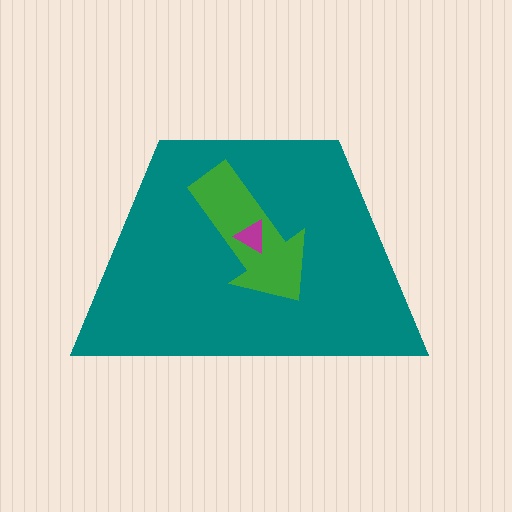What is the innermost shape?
The magenta triangle.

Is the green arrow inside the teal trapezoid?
Yes.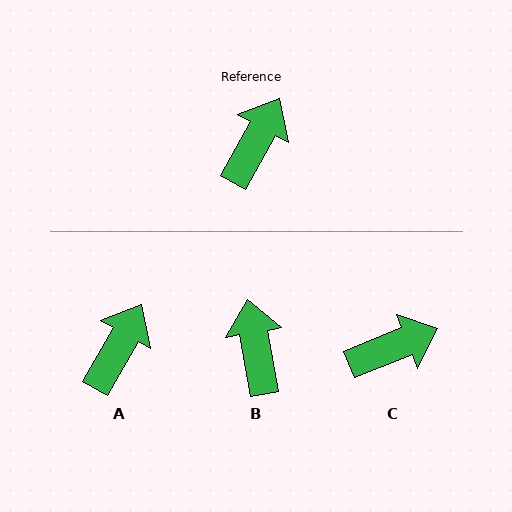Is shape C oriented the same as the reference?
No, it is off by about 39 degrees.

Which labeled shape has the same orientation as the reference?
A.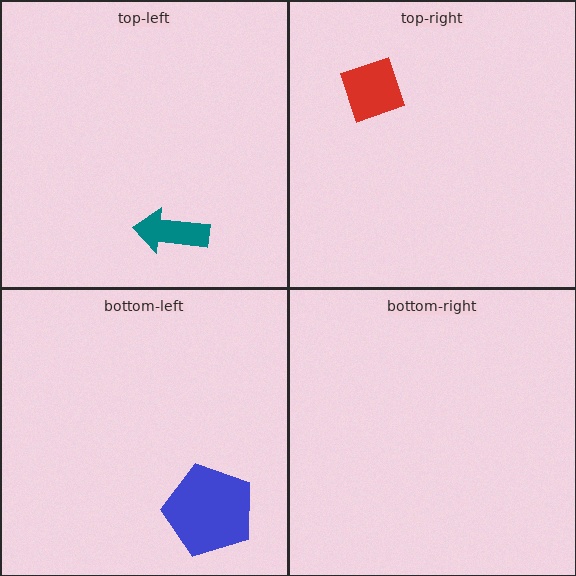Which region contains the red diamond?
The top-right region.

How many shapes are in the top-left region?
1.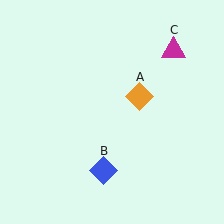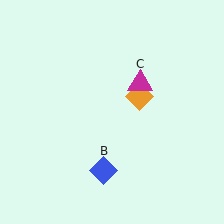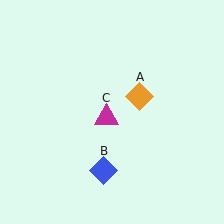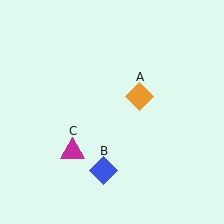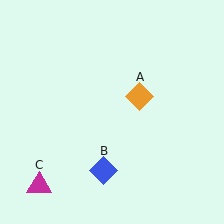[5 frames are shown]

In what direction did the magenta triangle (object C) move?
The magenta triangle (object C) moved down and to the left.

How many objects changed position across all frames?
1 object changed position: magenta triangle (object C).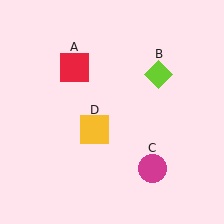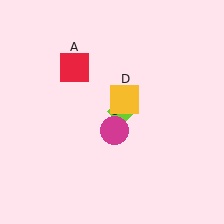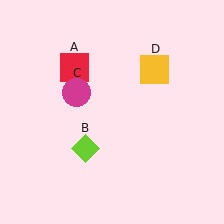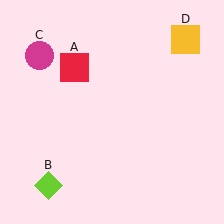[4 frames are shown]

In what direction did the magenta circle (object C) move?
The magenta circle (object C) moved up and to the left.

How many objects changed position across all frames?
3 objects changed position: lime diamond (object B), magenta circle (object C), yellow square (object D).